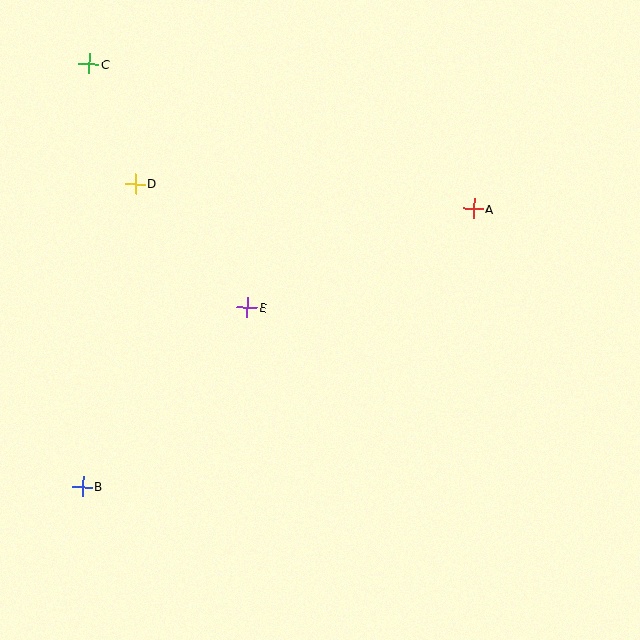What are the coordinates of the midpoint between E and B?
The midpoint between E and B is at (165, 397).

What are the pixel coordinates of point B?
Point B is at (82, 487).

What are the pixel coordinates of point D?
Point D is at (135, 183).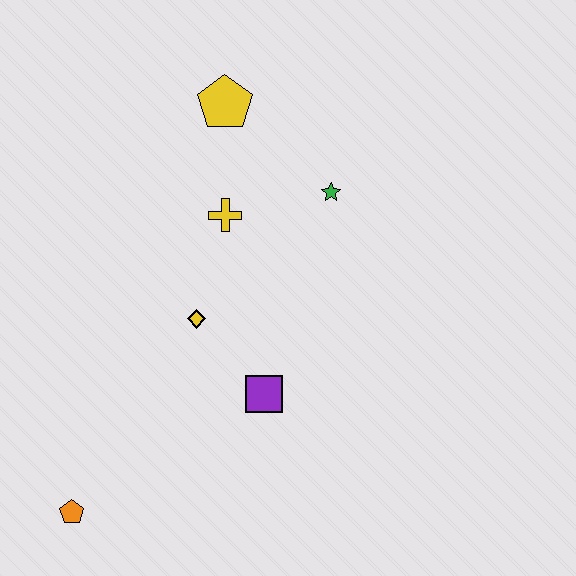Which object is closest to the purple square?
The yellow diamond is closest to the purple square.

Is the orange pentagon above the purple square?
No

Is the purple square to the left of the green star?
Yes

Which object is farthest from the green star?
The orange pentagon is farthest from the green star.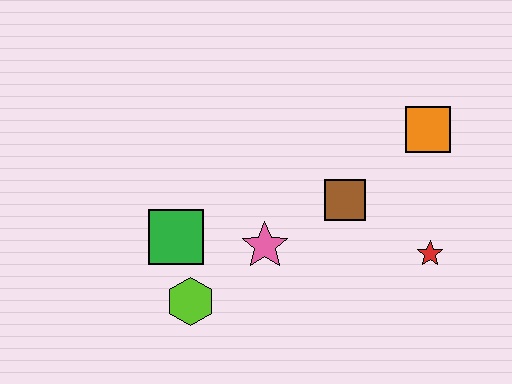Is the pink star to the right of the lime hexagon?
Yes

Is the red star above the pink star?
No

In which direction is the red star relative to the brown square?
The red star is to the right of the brown square.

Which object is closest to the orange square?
The brown square is closest to the orange square.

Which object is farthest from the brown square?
The lime hexagon is farthest from the brown square.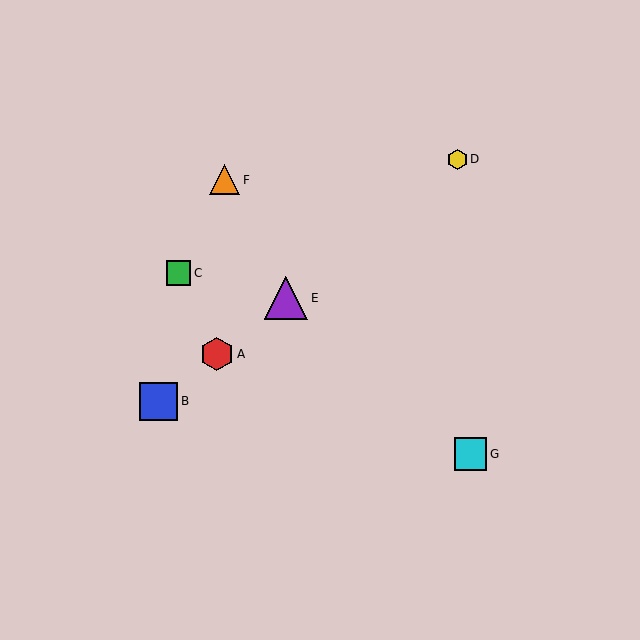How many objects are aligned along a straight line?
4 objects (A, B, D, E) are aligned along a straight line.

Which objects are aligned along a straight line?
Objects A, B, D, E are aligned along a straight line.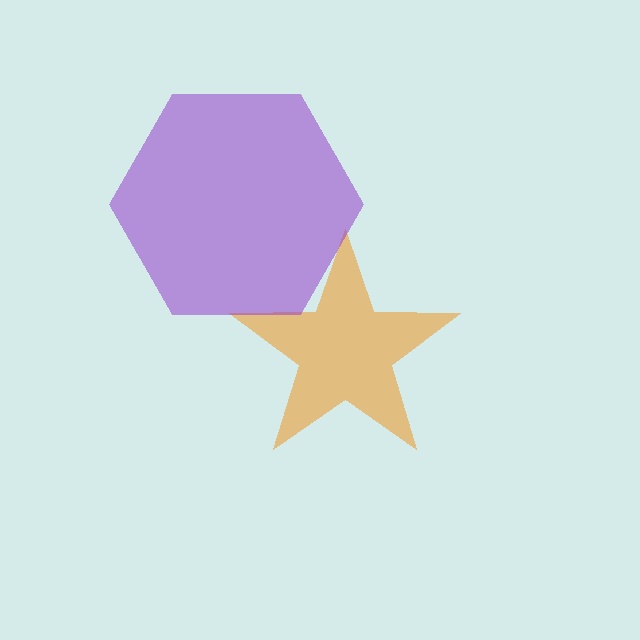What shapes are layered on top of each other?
The layered shapes are: an orange star, a purple hexagon.